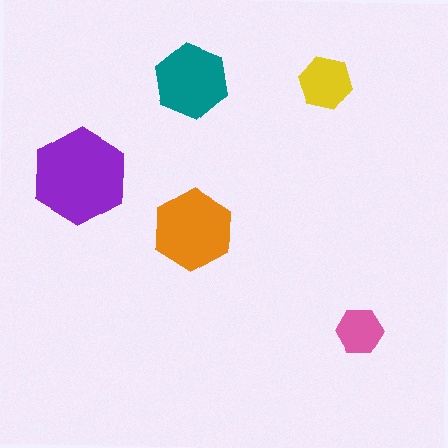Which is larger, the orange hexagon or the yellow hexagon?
The orange one.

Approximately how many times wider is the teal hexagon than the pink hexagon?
About 1.5 times wider.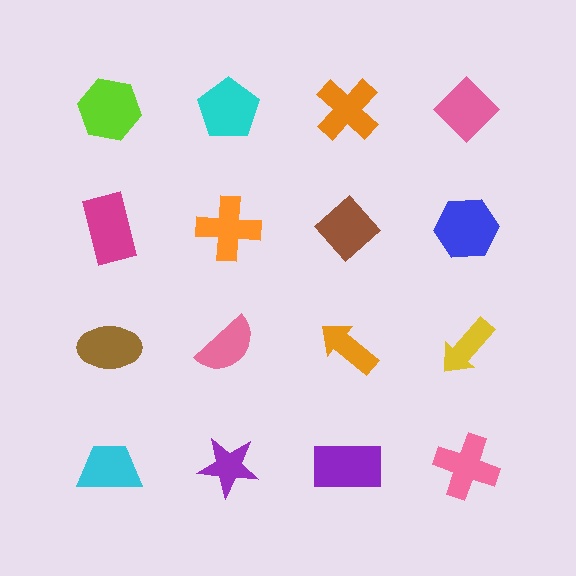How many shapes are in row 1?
4 shapes.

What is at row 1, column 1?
A lime hexagon.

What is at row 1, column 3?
An orange cross.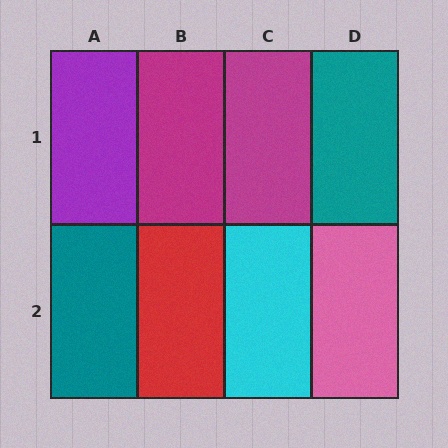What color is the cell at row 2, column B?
Red.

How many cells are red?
1 cell is red.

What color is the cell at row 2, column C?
Cyan.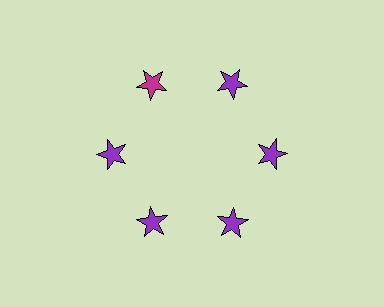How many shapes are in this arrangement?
There are 6 shapes arranged in a ring pattern.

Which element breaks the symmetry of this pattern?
The magenta star at roughly the 11 o'clock position breaks the symmetry. All other shapes are purple stars.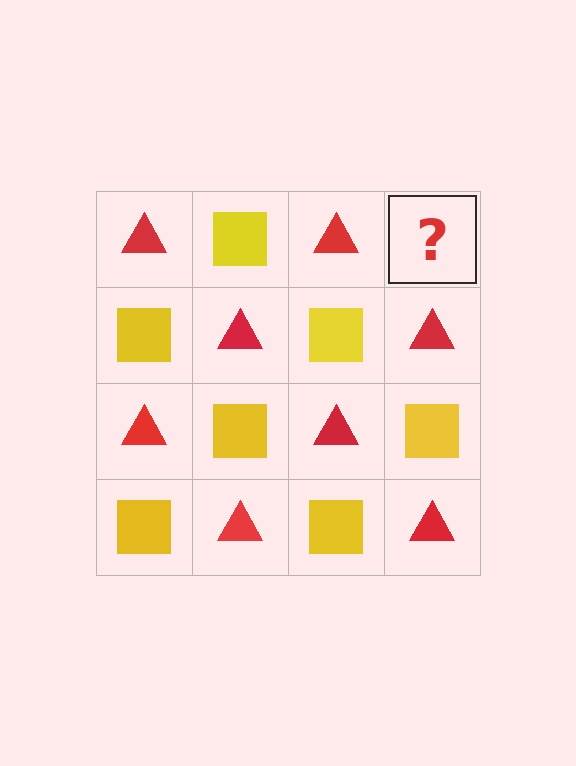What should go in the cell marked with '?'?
The missing cell should contain a yellow square.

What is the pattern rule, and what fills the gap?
The rule is that it alternates red triangle and yellow square in a checkerboard pattern. The gap should be filled with a yellow square.